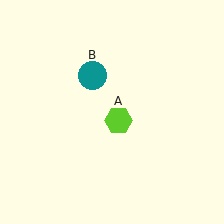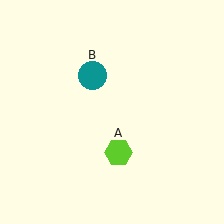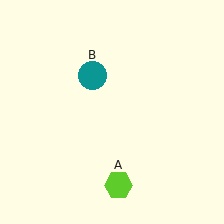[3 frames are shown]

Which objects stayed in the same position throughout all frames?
Teal circle (object B) remained stationary.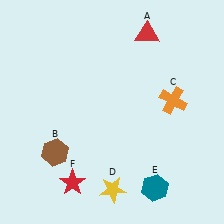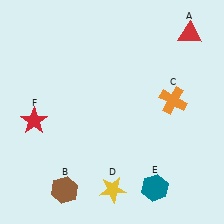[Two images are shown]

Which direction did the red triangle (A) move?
The red triangle (A) moved right.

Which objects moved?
The objects that moved are: the red triangle (A), the brown hexagon (B), the red star (F).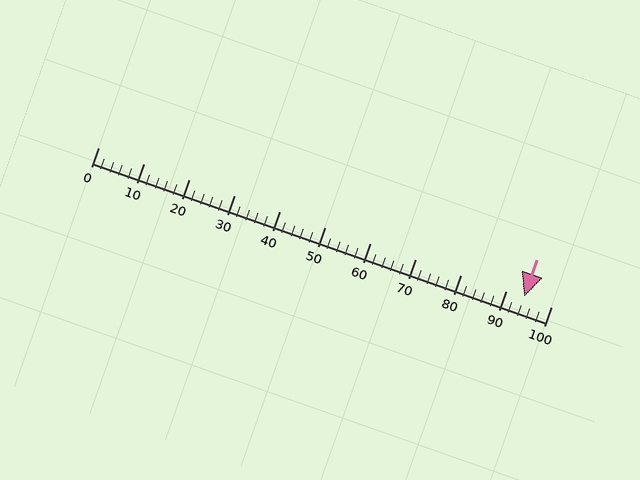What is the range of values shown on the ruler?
The ruler shows values from 0 to 100.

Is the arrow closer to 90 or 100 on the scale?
The arrow is closer to 90.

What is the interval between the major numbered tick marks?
The major tick marks are spaced 10 units apart.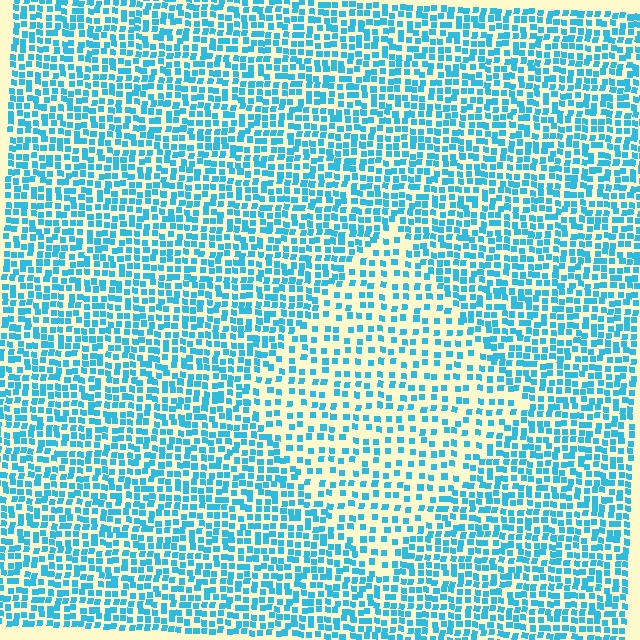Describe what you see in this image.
The image contains small cyan elements arranged at two different densities. A diamond-shaped region is visible where the elements are less densely packed than the surrounding area.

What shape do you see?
I see a diamond.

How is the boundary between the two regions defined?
The boundary is defined by a change in element density (approximately 1.8x ratio). All elements are the same color, size, and shape.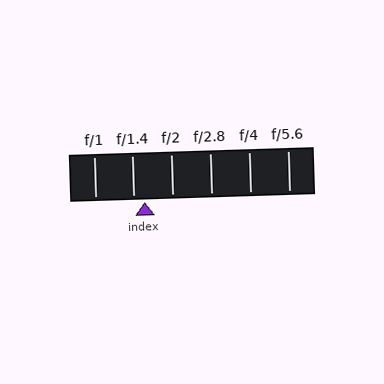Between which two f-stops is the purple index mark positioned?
The index mark is between f/1.4 and f/2.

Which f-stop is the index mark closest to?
The index mark is closest to f/1.4.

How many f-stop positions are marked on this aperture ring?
There are 6 f-stop positions marked.